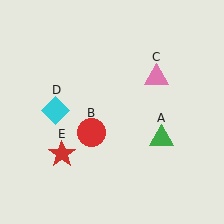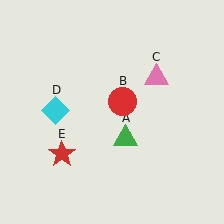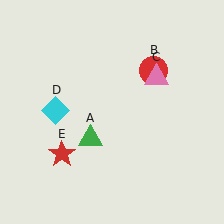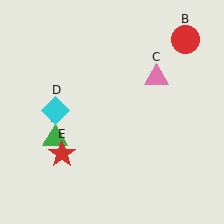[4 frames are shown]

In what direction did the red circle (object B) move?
The red circle (object B) moved up and to the right.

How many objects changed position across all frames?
2 objects changed position: green triangle (object A), red circle (object B).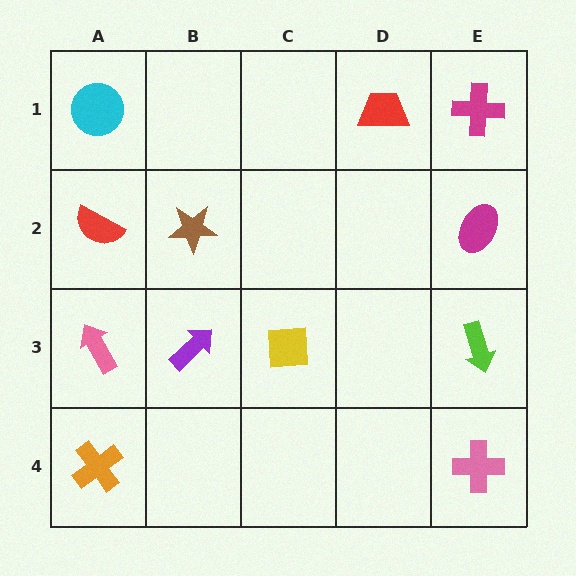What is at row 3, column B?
A purple arrow.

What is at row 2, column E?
A magenta ellipse.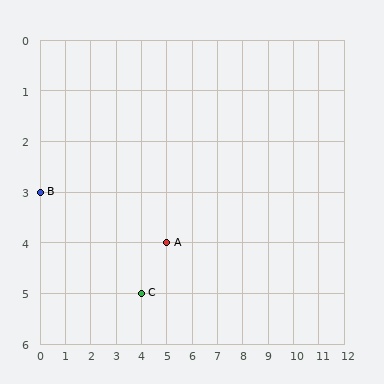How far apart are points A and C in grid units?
Points A and C are 1 column and 1 row apart (about 1.4 grid units diagonally).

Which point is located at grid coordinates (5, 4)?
Point A is at (5, 4).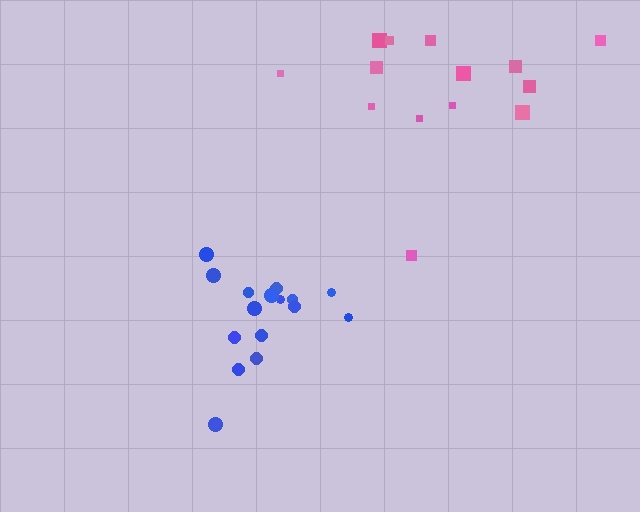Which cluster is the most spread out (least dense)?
Pink.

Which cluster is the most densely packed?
Blue.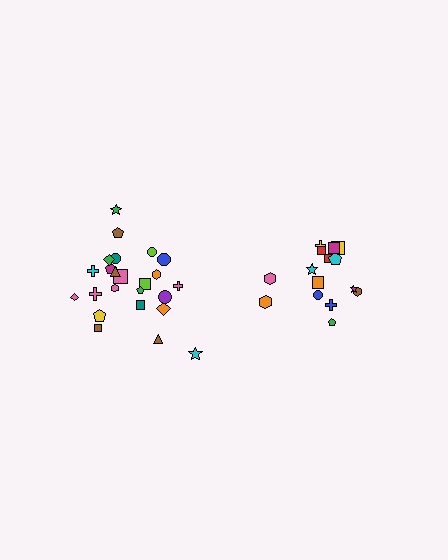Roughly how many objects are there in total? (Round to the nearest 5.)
Roughly 40 objects in total.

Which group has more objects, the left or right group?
The left group.